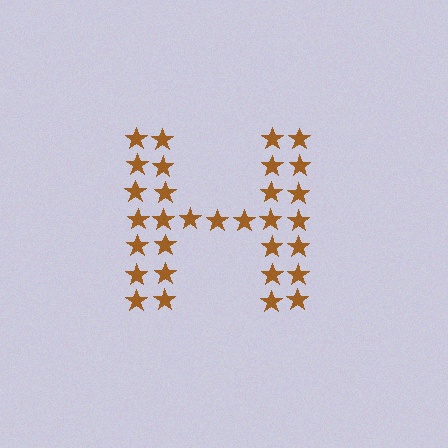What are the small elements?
The small elements are stars.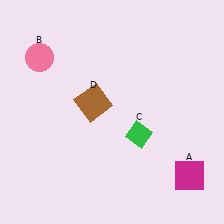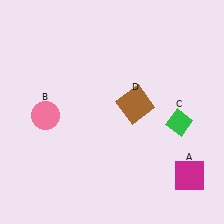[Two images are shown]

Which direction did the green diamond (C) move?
The green diamond (C) moved right.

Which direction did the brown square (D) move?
The brown square (D) moved right.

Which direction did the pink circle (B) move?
The pink circle (B) moved down.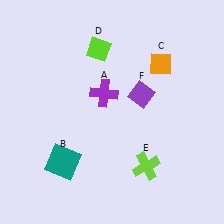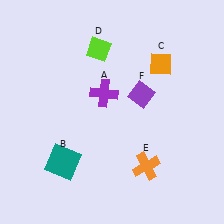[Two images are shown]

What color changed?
The cross (E) changed from lime in Image 1 to orange in Image 2.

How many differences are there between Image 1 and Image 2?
There is 1 difference between the two images.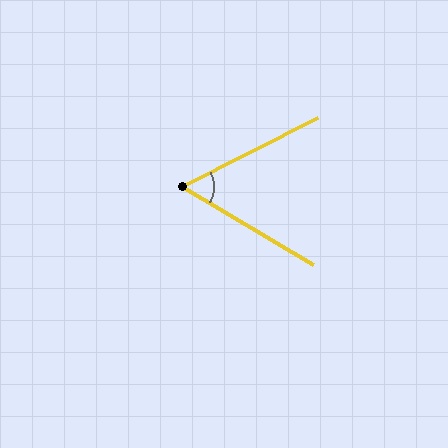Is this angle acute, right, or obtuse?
It is acute.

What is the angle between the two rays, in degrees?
Approximately 57 degrees.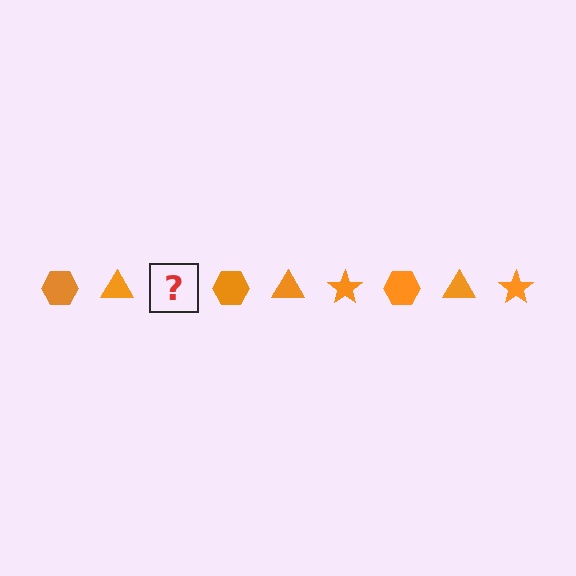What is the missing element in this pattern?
The missing element is an orange star.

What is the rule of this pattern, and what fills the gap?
The rule is that the pattern cycles through hexagon, triangle, star shapes in orange. The gap should be filled with an orange star.